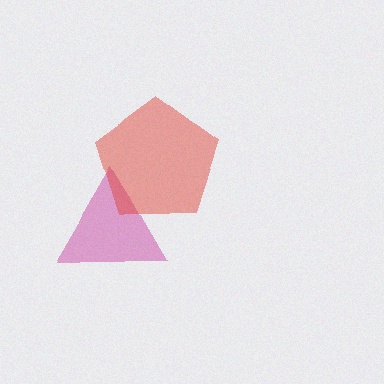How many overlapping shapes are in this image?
There are 2 overlapping shapes in the image.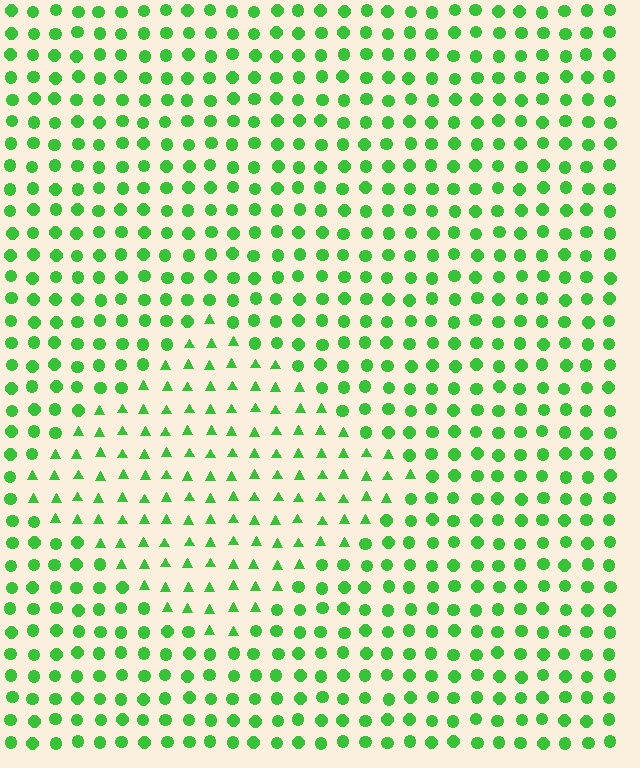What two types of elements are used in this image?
The image uses triangles inside the diamond region and circles outside it.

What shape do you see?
I see a diamond.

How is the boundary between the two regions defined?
The boundary is defined by a change in element shape: triangles inside vs. circles outside. All elements share the same color and spacing.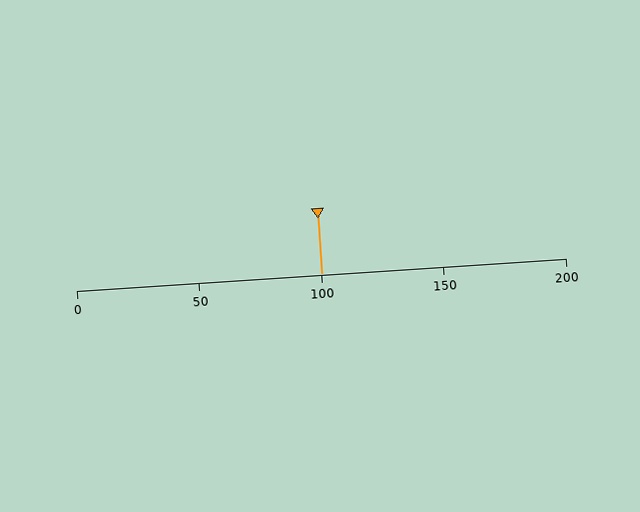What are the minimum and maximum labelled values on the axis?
The axis runs from 0 to 200.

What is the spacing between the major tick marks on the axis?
The major ticks are spaced 50 apart.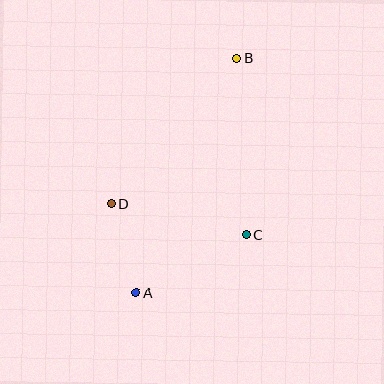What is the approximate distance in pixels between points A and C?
The distance between A and C is approximately 125 pixels.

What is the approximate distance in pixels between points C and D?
The distance between C and D is approximately 139 pixels.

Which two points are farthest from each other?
Points A and B are farthest from each other.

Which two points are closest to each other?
Points A and D are closest to each other.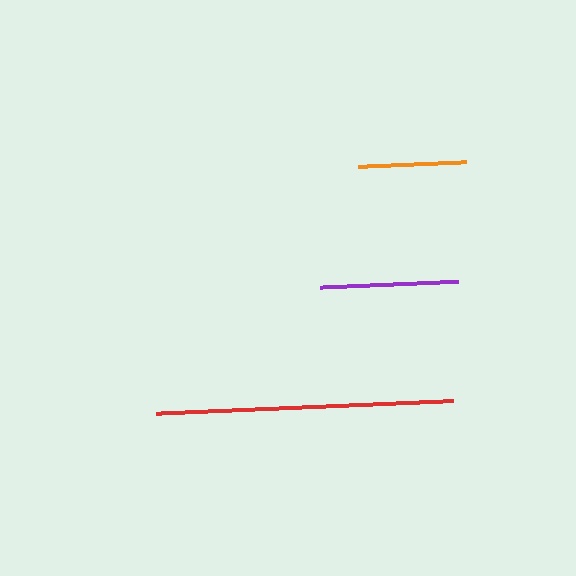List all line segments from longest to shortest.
From longest to shortest: red, purple, orange.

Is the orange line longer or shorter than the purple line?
The purple line is longer than the orange line.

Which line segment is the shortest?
The orange line is the shortest at approximately 108 pixels.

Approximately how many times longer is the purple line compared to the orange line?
The purple line is approximately 1.3 times the length of the orange line.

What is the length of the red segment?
The red segment is approximately 297 pixels long.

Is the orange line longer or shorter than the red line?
The red line is longer than the orange line.